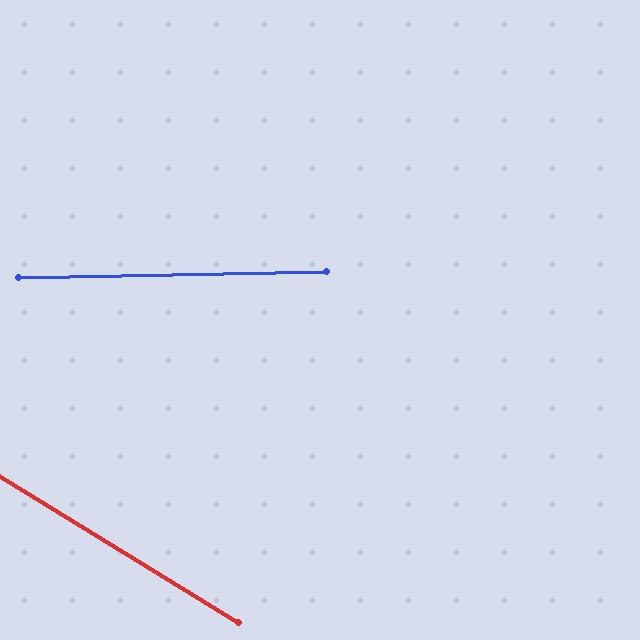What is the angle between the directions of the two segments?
Approximately 33 degrees.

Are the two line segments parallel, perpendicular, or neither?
Neither parallel nor perpendicular — they differ by about 33°.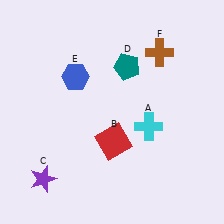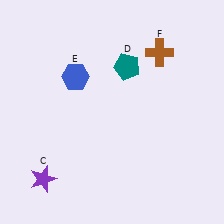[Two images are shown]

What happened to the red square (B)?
The red square (B) was removed in Image 2. It was in the bottom-right area of Image 1.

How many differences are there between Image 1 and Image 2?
There are 2 differences between the two images.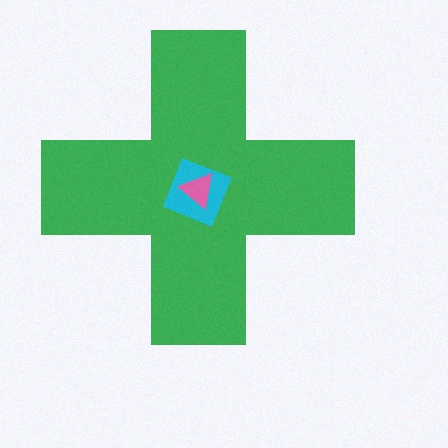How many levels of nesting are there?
3.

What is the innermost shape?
The pink triangle.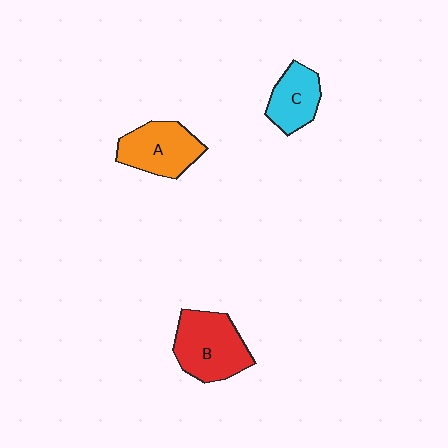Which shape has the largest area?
Shape B (red).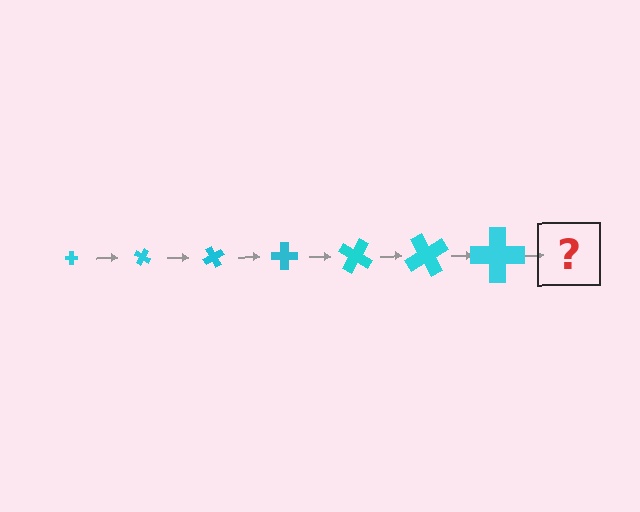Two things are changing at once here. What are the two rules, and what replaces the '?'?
The two rules are that the cross grows larger each step and it rotates 30 degrees each step. The '?' should be a cross, larger than the previous one and rotated 210 degrees from the start.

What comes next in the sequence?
The next element should be a cross, larger than the previous one and rotated 210 degrees from the start.